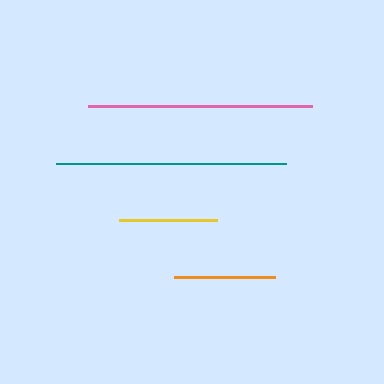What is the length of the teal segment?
The teal segment is approximately 230 pixels long.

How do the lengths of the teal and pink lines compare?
The teal and pink lines are approximately the same length.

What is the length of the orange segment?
The orange segment is approximately 102 pixels long.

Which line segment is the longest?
The teal line is the longest at approximately 230 pixels.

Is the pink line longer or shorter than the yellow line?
The pink line is longer than the yellow line.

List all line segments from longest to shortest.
From longest to shortest: teal, pink, orange, yellow.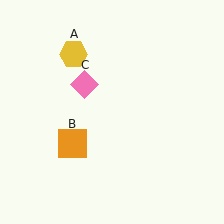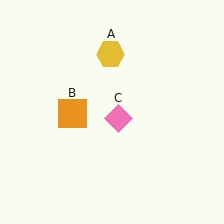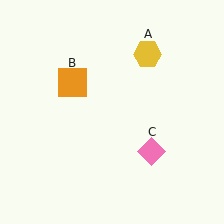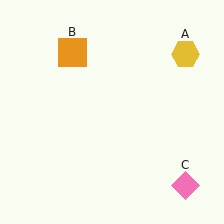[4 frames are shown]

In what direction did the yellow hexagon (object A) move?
The yellow hexagon (object A) moved right.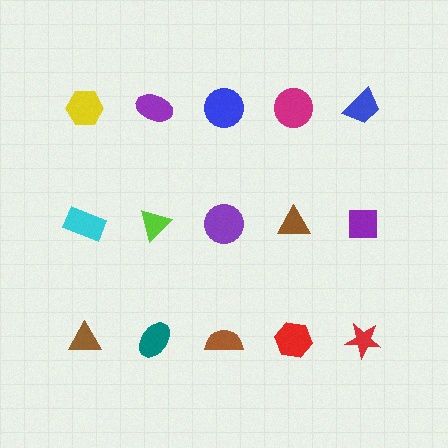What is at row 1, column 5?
A blue trapezoid.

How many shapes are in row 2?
5 shapes.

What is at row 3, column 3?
A brown semicircle.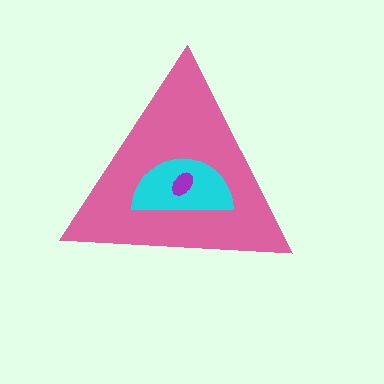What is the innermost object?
The purple ellipse.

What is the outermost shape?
The pink triangle.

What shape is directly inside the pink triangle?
The cyan semicircle.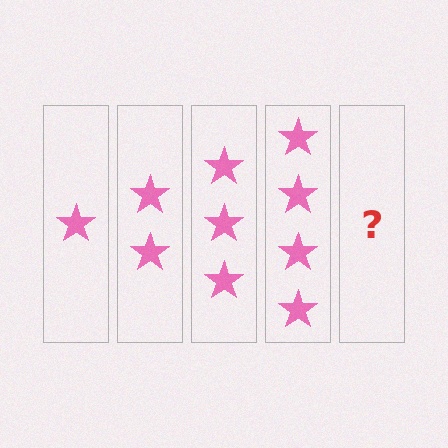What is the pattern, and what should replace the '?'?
The pattern is that each step adds one more star. The '?' should be 5 stars.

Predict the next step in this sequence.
The next step is 5 stars.